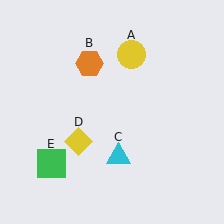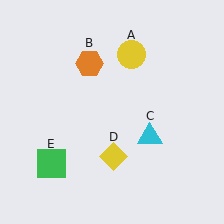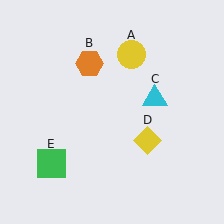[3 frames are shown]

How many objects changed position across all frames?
2 objects changed position: cyan triangle (object C), yellow diamond (object D).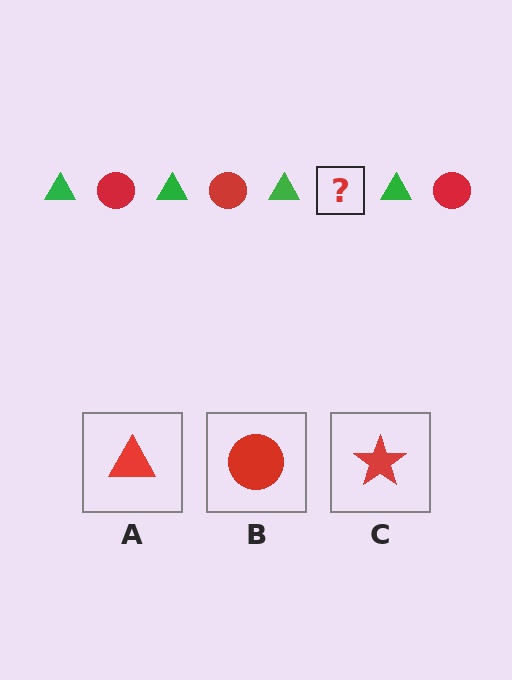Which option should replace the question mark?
Option B.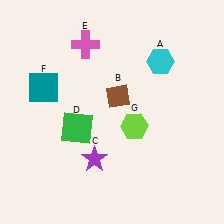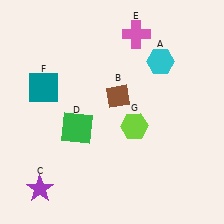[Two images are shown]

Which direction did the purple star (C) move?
The purple star (C) moved left.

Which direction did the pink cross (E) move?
The pink cross (E) moved right.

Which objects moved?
The objects that moved are: the purple star (C), the pink cross (E).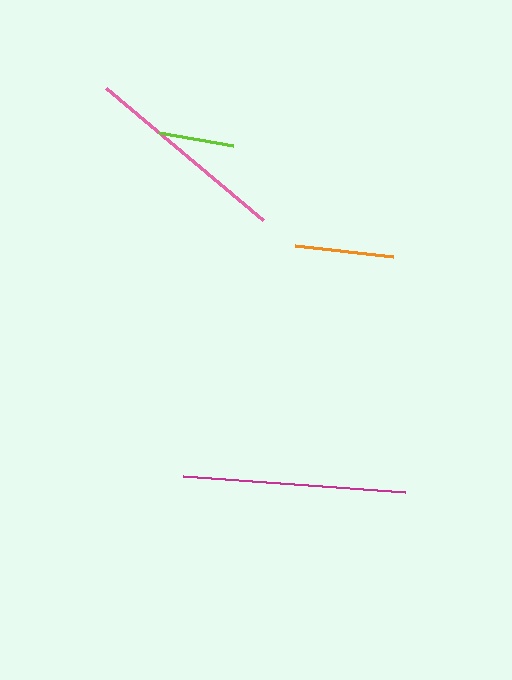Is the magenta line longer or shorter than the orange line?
The magenta line is longer than the orange line.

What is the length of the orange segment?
The orange segment is approximately 99 pixels long.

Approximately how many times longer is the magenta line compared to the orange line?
The magenta line is approximately 2.3 times the length of the orange line.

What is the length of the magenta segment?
The magenta segment is approximately 223 pixels long.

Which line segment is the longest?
The magenta line is the longest at approximately 223 pixels.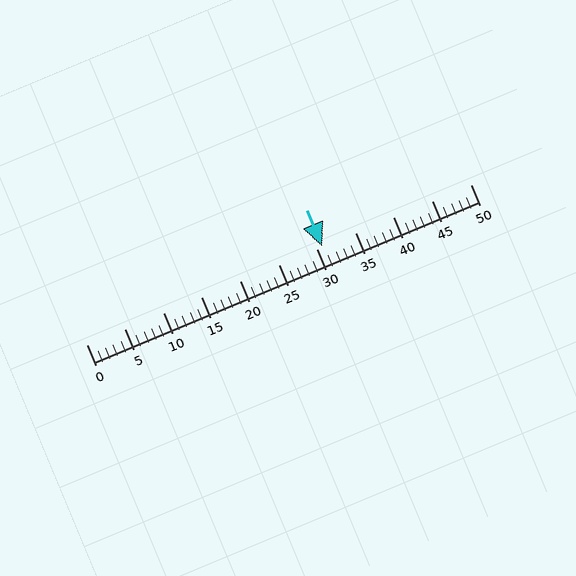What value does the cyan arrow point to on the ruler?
The cyan arrow points to approximately 31.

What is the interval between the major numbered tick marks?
The major tick marks are spaced 5 units apart.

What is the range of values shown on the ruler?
The ruler shows values from 0 to 50.